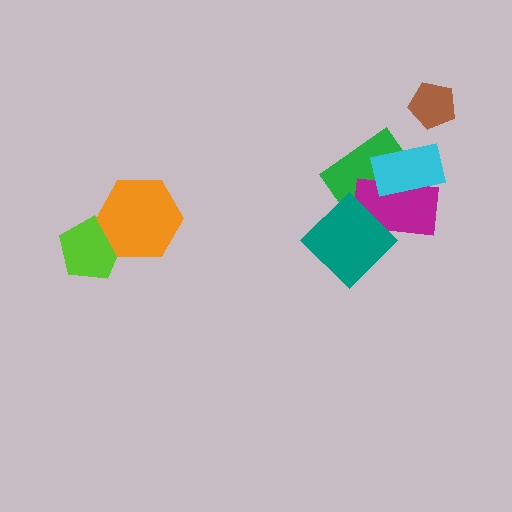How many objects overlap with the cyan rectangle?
2 objects overlap with the cyan rectangle.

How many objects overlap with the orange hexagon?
1 object overlaps with the orange hexagon.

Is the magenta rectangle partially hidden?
Yes, it is partially covered by another shape.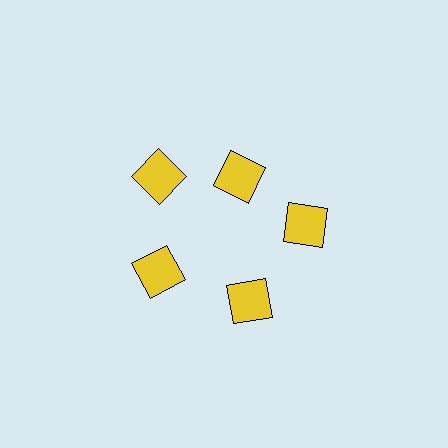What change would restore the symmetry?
The symmetry would be restored by moving it outward, back onto the ring so that all 5 squares sit at equal angles and equal distance from the center.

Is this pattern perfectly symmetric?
No. The 5 yellow squares are arranged in a ring, but one element near the 1 o'clock position is pulled inward toward the center, breaking the 5-fold rotational symmetry.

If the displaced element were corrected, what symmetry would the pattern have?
It would have 5-fold rotational symmetry — the pattern would map onto itself every 72 degrees.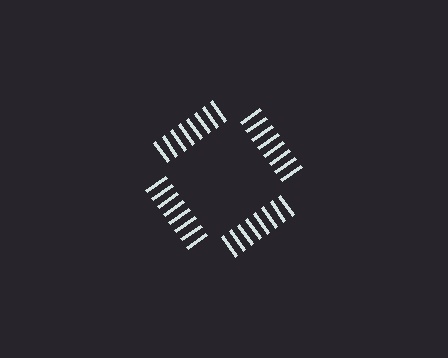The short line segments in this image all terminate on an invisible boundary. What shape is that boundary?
An illusory square — the line segments terminate on its edges but no continuous stroke is drawn.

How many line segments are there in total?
32 — 8 along each of the 4 edges.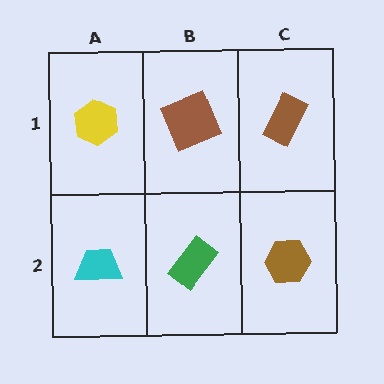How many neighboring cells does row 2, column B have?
3.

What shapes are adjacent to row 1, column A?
A cyan trapezoid (row 2, column A), a brown square (row 1, column B).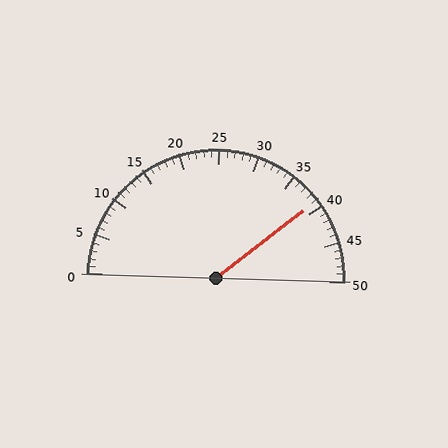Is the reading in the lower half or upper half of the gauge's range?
The reading is in the upper half of the range (0 to 50).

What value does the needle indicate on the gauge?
The needle indicates approximately 39.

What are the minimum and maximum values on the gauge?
The gauge ranges from 0 to 50.